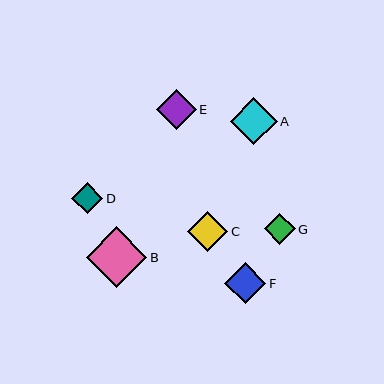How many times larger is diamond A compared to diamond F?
Diamond A is approximately 1.1 times the size of diamond F.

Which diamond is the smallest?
Diamond G is the smallest with a size of approximately 31 pixels.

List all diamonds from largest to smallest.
From largest to smallest: B, A, F, C, E, D, G.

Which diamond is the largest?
Diamond B is the largest with a size of approximately 61 pixels.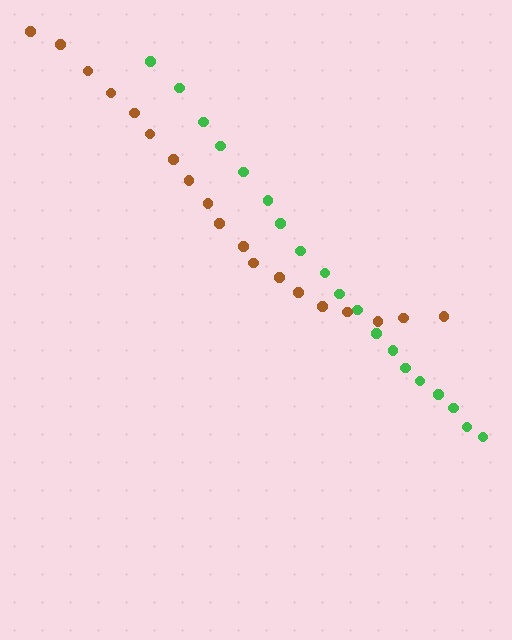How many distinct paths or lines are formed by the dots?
There are 2 distinct paths.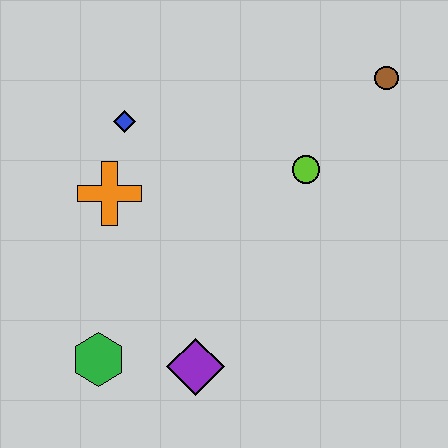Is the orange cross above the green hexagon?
Yes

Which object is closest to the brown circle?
The lime circle is closest to the brown circle.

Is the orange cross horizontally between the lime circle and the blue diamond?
No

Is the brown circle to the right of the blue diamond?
Yes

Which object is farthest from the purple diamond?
The brown circle is farthest from the purple diamond.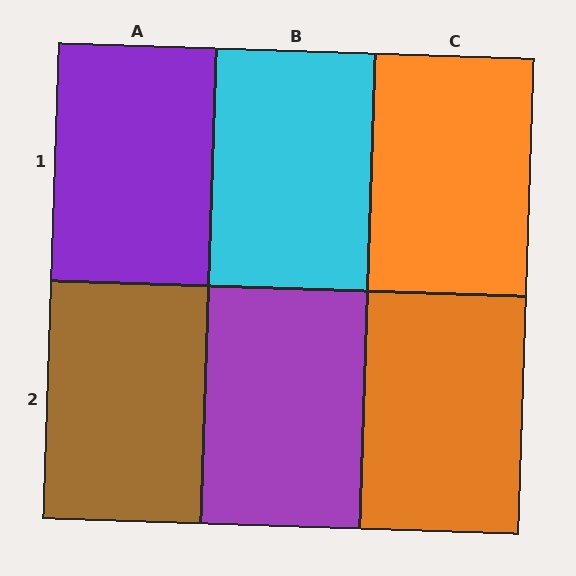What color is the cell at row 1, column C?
Orange.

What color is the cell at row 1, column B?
Cyan.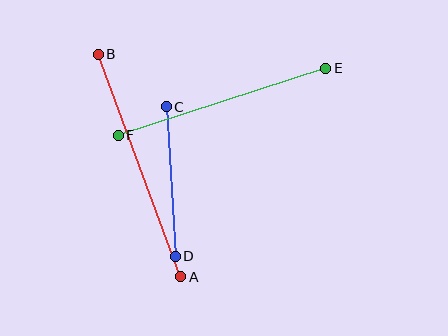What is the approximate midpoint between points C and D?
The midpoint is at approximately (171, 182) pixels.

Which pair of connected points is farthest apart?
Points A and B are farthest apart.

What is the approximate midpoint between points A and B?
The midpoint is at approximately (140, 166) pixels.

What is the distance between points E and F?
The distance is approximately 218 pixels.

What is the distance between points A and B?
The distance is approximately 237 pixels.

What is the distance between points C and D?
The distance is approximately 149 pixels.